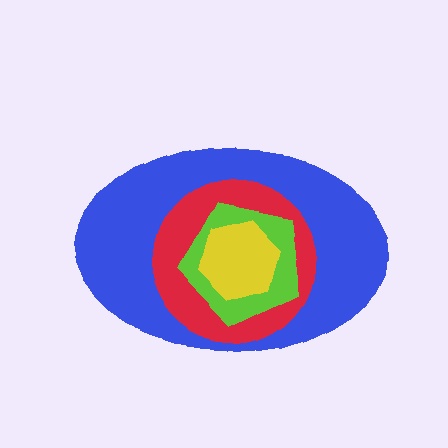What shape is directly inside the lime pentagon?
The yellow hexagon.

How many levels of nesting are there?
4.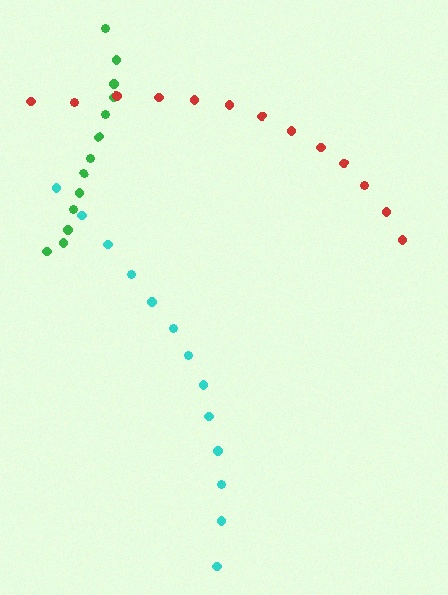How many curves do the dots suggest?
There are 3 distinct paths.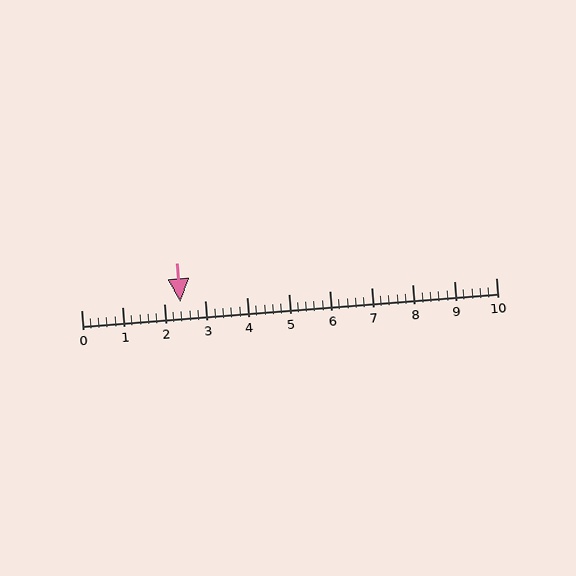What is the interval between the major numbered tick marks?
The major tick marks are spaced 1 units apart.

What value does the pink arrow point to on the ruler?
The pink arrow points to approximately 2.4.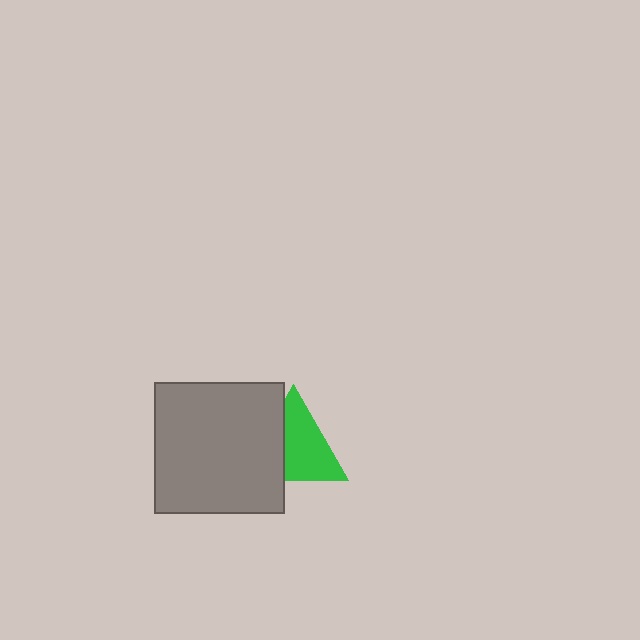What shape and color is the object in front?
The object in front is a gray square.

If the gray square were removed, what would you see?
You would see the complete green triangle.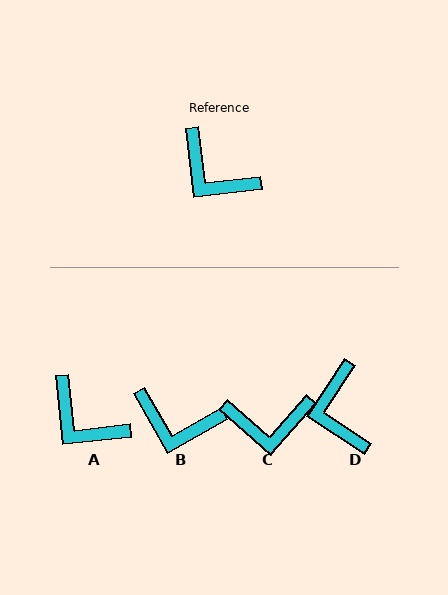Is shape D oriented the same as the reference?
No, it is off by about 40 degrees.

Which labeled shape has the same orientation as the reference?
A.